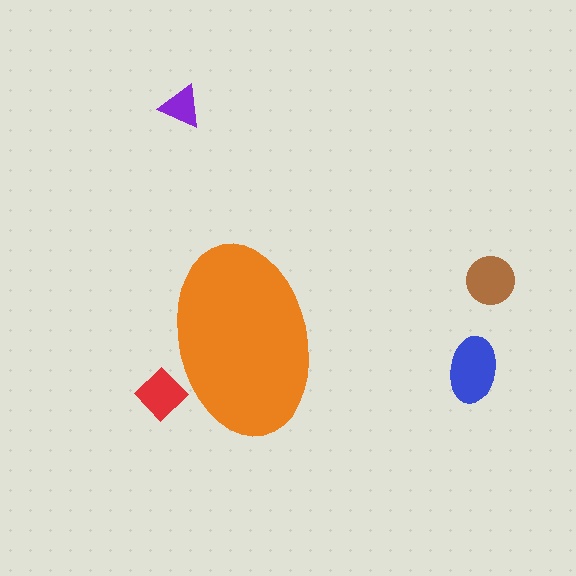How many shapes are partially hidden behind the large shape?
1 shape is partially hidden.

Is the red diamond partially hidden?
Yes, the red diamond is partially hidden behind the orange ellipse.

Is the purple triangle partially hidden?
No, the purple triangle is fully visible.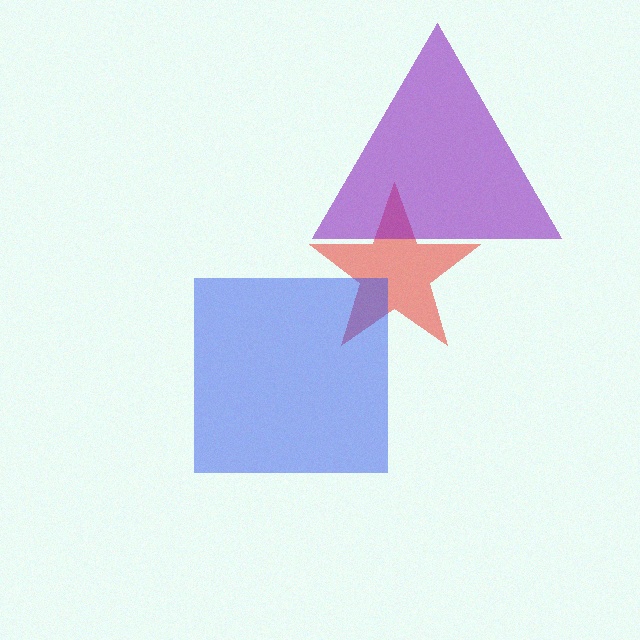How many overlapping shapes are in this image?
There are 3 overlapping shapes in the image.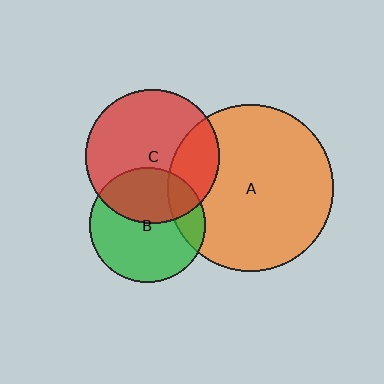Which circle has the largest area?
Circle A (orange).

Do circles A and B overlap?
Yes.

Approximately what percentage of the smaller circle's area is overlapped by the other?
Approximately 20%.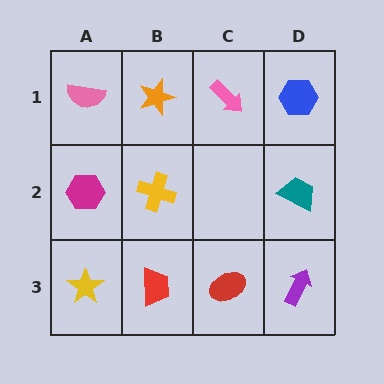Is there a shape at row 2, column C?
No, that cell is empty.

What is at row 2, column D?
A teal trapezoid.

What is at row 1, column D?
A blue hexagon.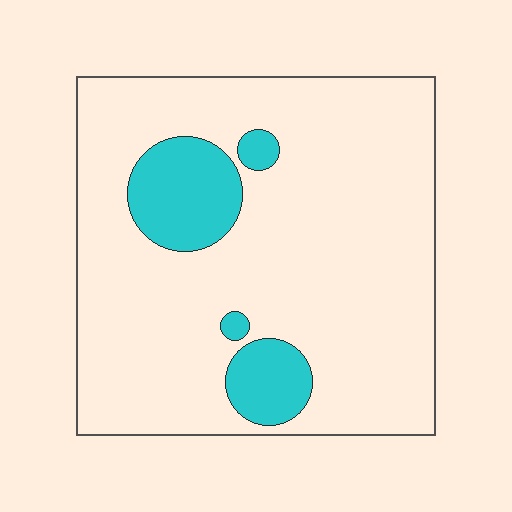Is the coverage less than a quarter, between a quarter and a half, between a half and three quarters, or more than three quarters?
Less than a quarter.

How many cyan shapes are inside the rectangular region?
4.